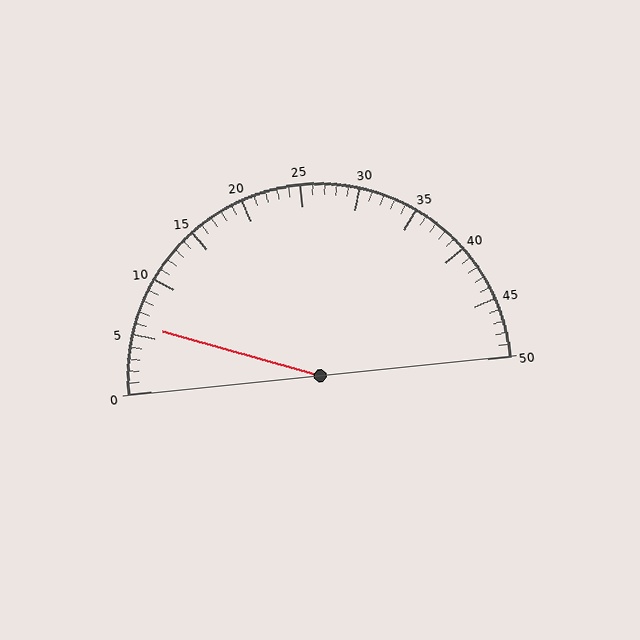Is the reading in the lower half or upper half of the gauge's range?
The reading is in the lower half of the range (0 to 50).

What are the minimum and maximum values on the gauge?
The gauge ranges from 0 to 50.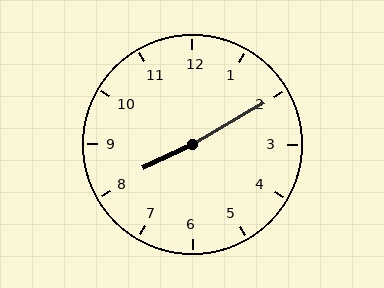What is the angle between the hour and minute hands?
Approximately 175 degrees.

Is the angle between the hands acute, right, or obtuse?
It is obtuse.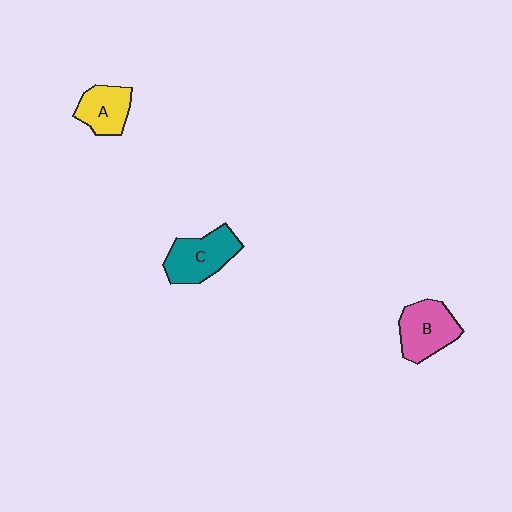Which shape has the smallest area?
Shape A (yellow).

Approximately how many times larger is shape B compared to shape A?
Approximately 1.3 times.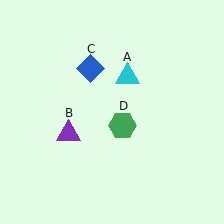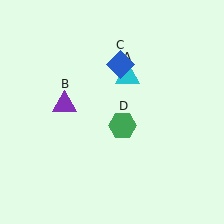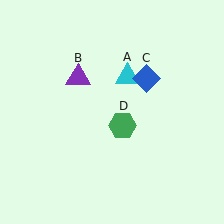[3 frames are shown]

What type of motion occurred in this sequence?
The purple triangle (object B), blue diamond (object C) rotated clockwise around the center of the scene.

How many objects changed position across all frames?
2 objects changed position: purple triangle (object B), blue diamond (object C).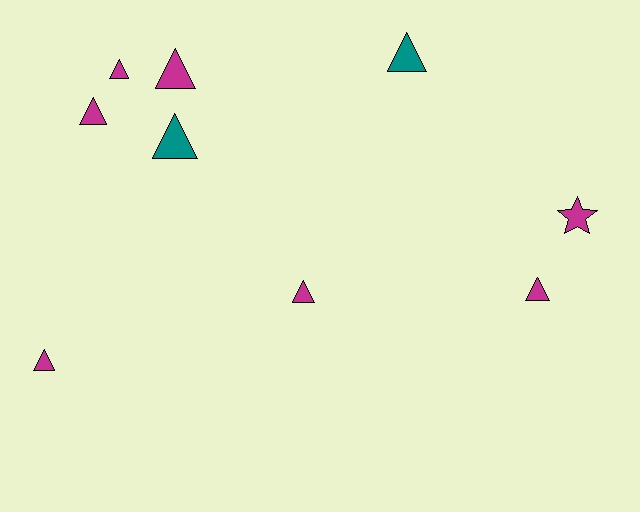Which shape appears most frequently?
Triangle, with 8 objects.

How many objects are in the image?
There are 9 objects.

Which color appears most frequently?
Magenta, with 7 objects.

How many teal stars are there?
There are no teal stars.